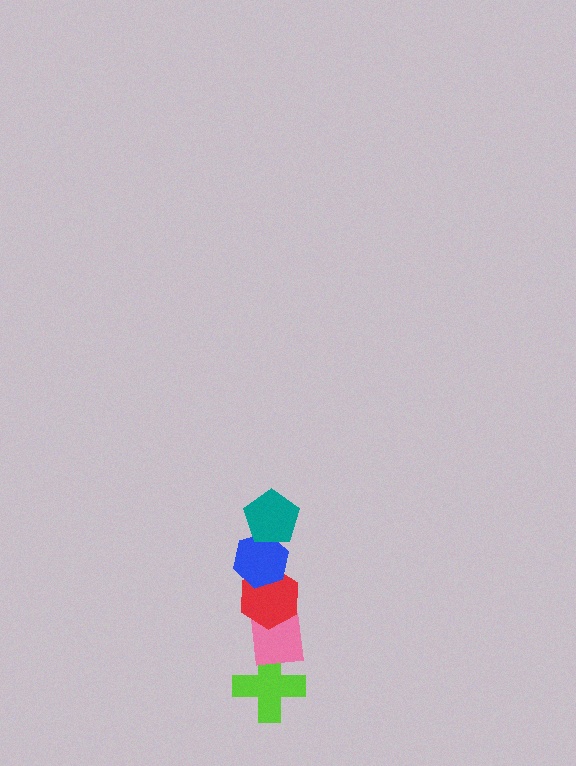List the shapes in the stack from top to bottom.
From top to bottom: the teal pentagon, the blue hexagon, the red hexagon, the pink square, the lime cross.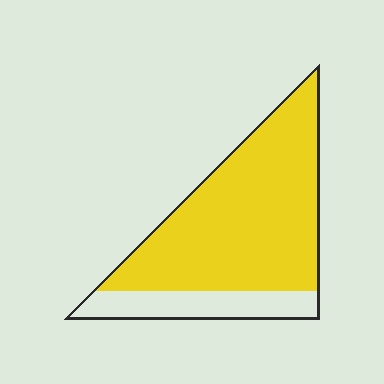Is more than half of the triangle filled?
Yes.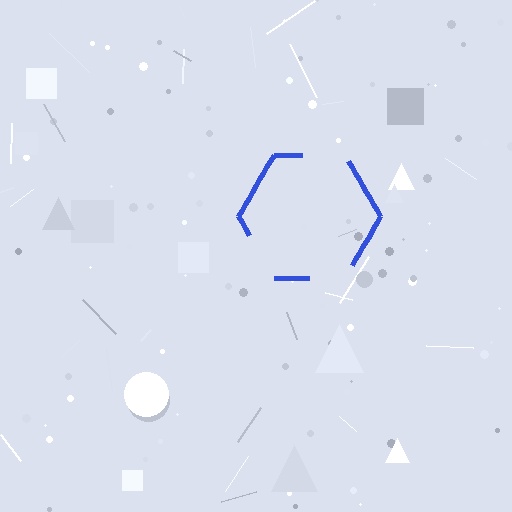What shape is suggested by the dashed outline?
The dashed outline suggests a hexagon.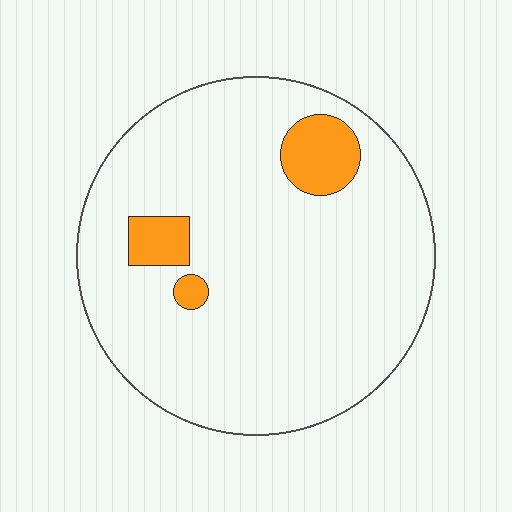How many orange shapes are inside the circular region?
3.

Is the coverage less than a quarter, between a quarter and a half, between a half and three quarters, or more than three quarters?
Less than a quarter.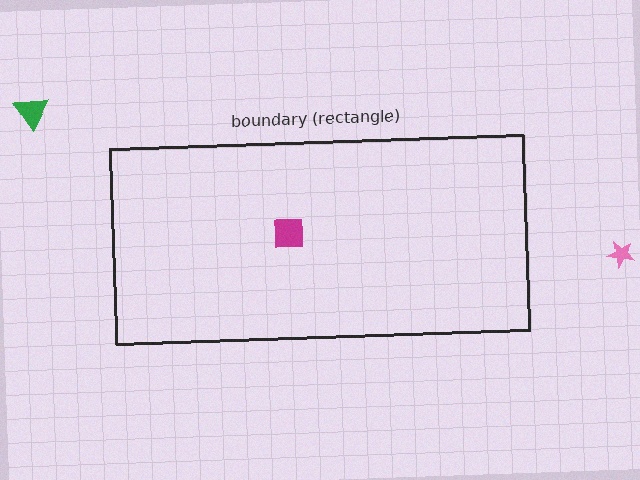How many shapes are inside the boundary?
1 inside, 2 outside.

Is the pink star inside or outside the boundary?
Outside.